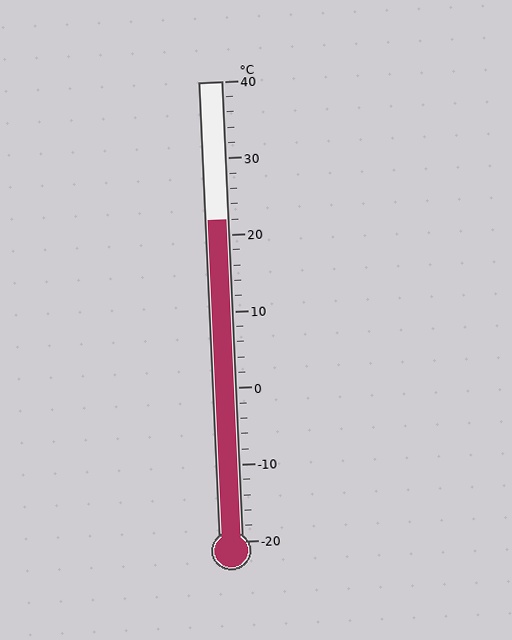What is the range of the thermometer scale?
The thermometer scale ranges from -20°C to 40°C.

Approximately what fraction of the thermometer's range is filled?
The thermometer is filled to approximately 70% of its range.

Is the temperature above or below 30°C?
The temperature is below 30°C.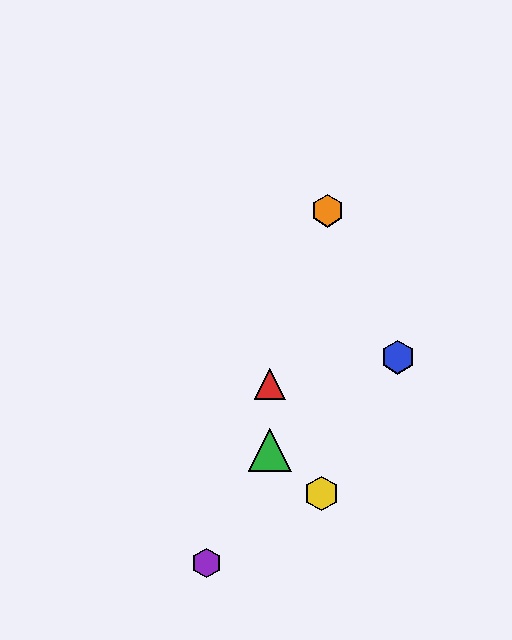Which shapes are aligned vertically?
The red triangle, the green triangle are aligned vertically.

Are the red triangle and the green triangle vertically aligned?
Yes, both are at x≈270.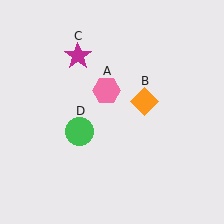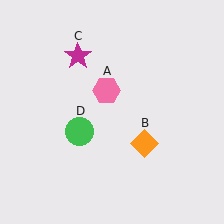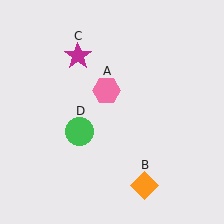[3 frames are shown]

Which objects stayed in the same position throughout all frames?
Pink hexagon (object A) and magenta star (object C) and green circle (object D) remained stationary.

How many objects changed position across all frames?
1 object changed position: orange diamond (object B).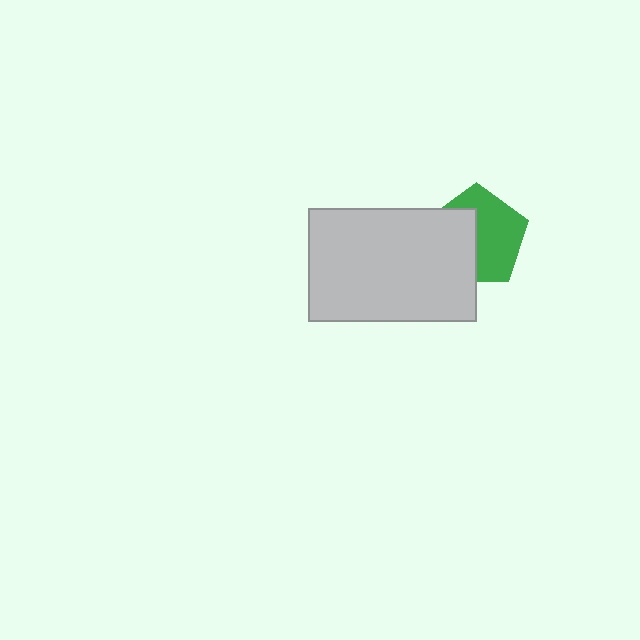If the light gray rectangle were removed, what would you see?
You would see the complete green pentagon.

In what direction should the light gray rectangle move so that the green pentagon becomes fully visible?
The light gray rectangle should move left. That is the shortest direction to clear the overlap and leave the green pentagon fully visible.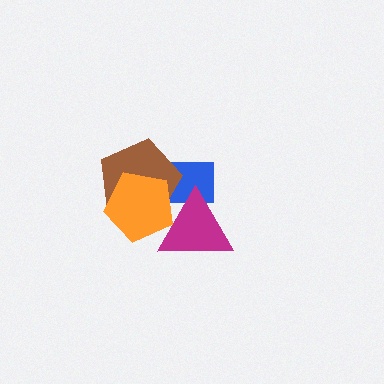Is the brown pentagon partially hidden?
Yes, it is partially covered by another shape.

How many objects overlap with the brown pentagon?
3 objects overlap with the brown pentagon.